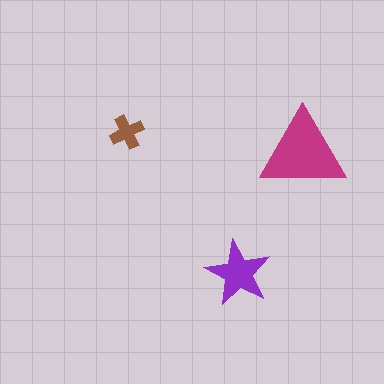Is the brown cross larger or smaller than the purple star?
Smaller.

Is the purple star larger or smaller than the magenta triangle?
Smaller.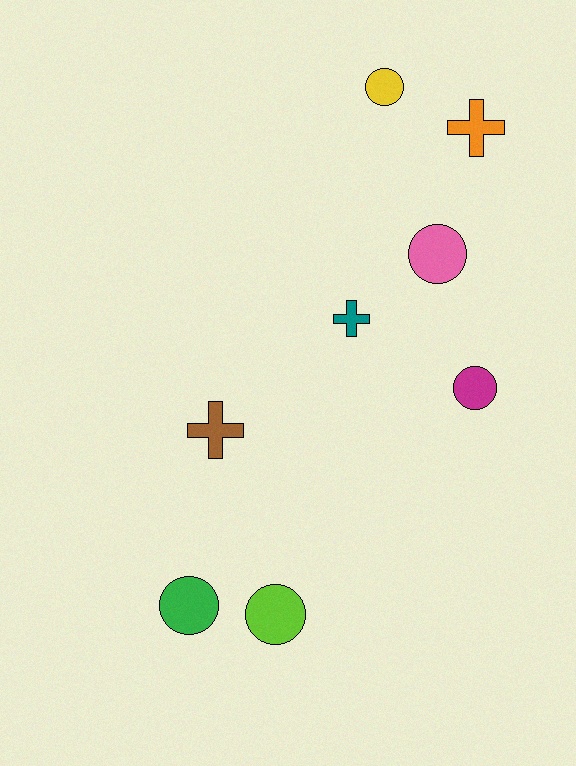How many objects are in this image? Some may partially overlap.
There are 8 objects.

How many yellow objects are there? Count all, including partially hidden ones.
There is 1 yellow object.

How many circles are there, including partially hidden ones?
There are 5 circles.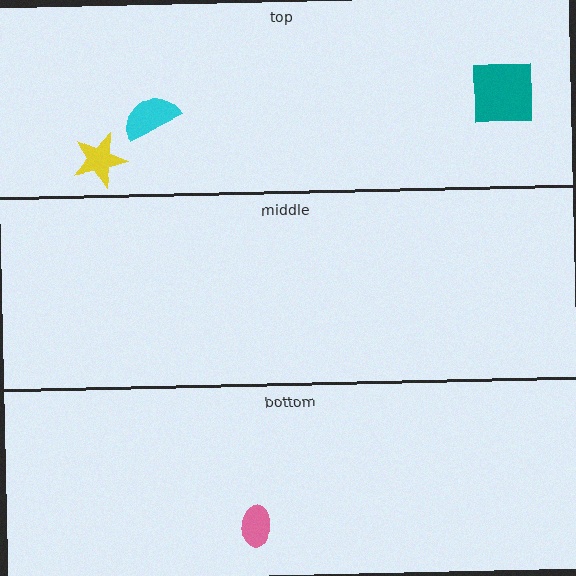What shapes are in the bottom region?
The pink ellipse.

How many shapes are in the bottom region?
1.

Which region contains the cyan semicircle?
The top region.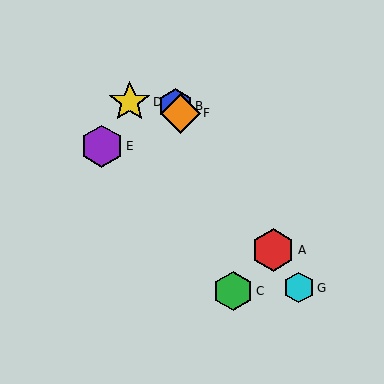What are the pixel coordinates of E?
Object E is at (102, 146).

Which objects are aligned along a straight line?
Objects A, B, F, G are aligned along a straight line.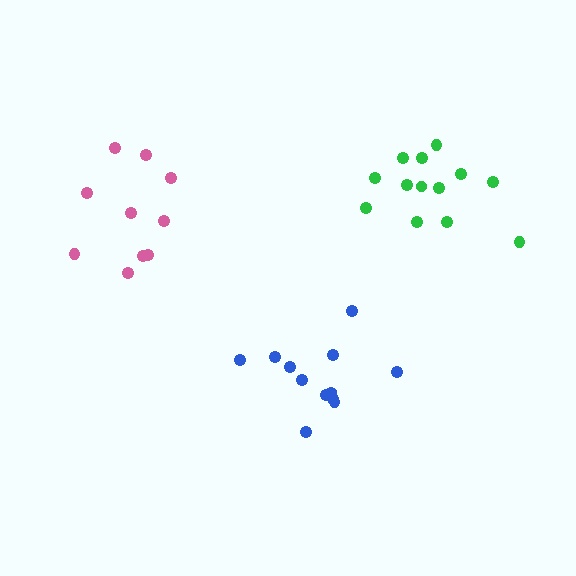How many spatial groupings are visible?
There are 3 spatial groupings.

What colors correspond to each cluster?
The clusters are colored: pink, green, blue.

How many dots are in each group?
Group 1: 10 dots, Group 2: 13 dots, Group 3: 12 dots (35 total).